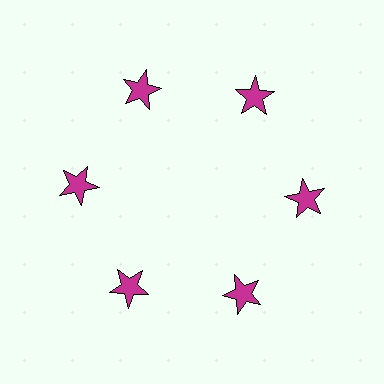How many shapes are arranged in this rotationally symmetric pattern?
There are 6 shapes, arranged in 6 groups of 1.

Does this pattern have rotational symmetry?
Yes, this pattern has 6-fold rotational symmetry. It looks the same after rotating 60 degrees around the center.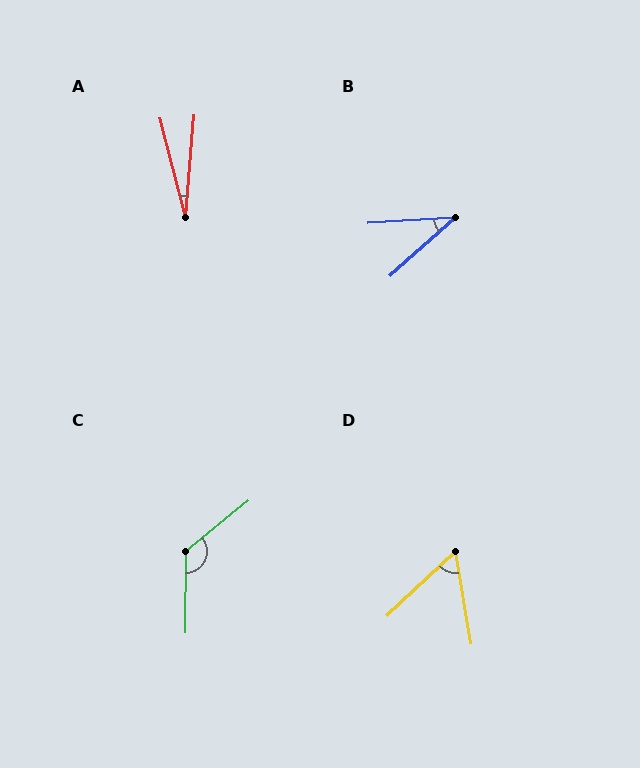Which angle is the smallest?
A, at approximately 19 degrees.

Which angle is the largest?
C, at approximately 129 degrees.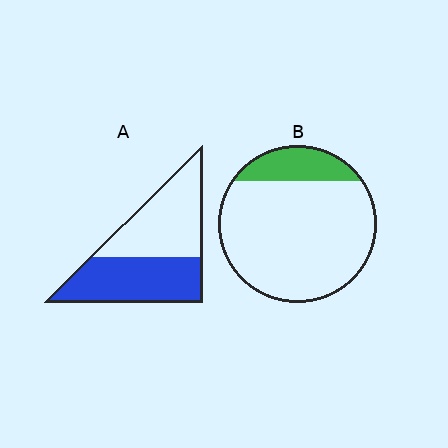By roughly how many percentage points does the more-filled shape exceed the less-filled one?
By roughly 35 percentage points (A over B).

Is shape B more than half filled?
No.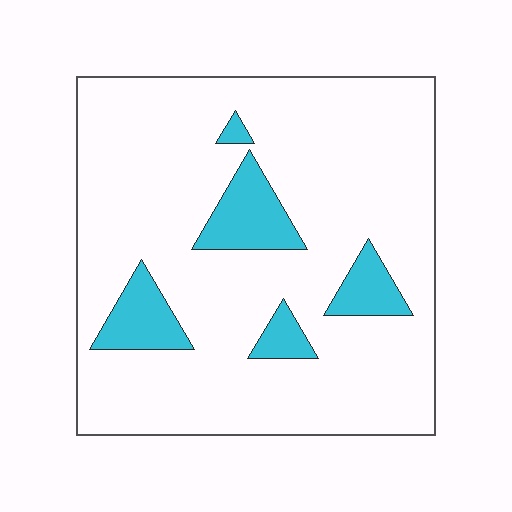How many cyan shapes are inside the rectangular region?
5.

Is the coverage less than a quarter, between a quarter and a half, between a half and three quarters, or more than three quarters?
Less than a quarter.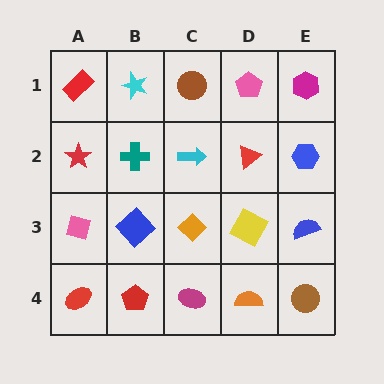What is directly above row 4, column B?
A blue diamond.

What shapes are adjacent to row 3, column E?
A blue hexagon (row 2, column E), a brown circle (row 4, column E), a yellow square (row 3, column D).